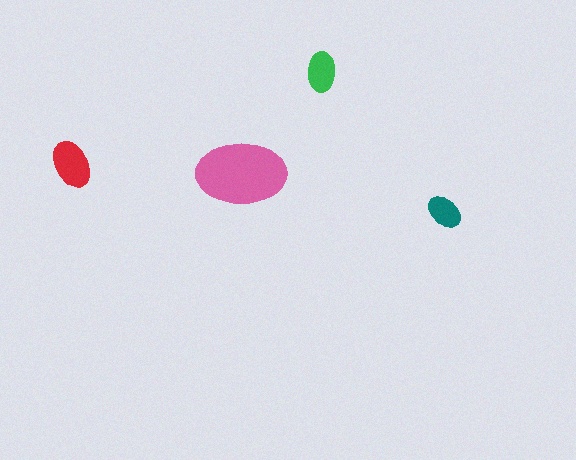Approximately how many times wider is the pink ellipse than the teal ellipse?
About 2.5 times wider.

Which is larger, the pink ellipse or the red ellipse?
The pink one.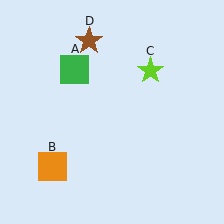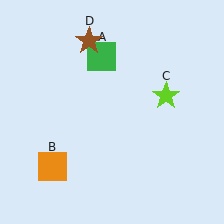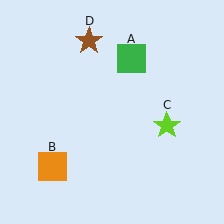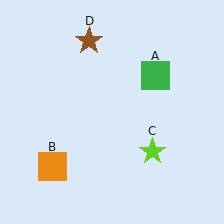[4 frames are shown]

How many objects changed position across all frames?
2 objects changed position: green square (object A), lime star (object C).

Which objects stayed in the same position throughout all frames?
Orange square (object B) and brown star (object D) remained stationary.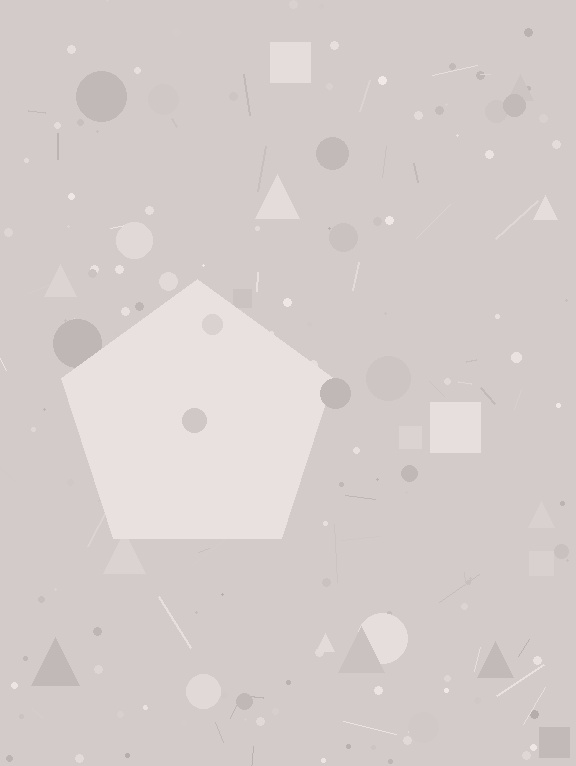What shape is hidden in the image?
A pentagon is hidden in the image.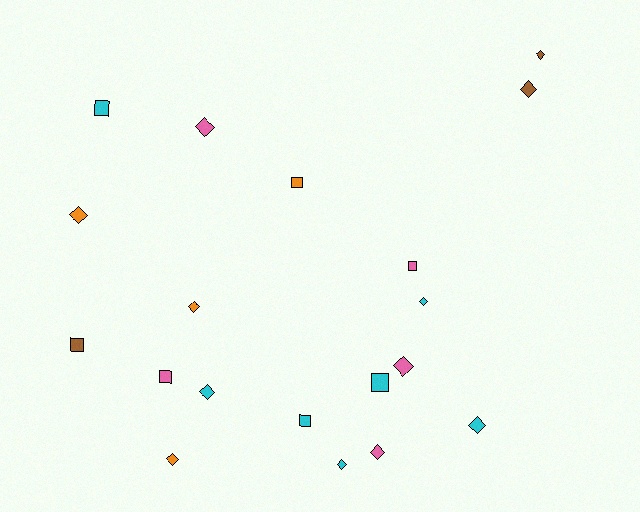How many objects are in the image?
There are 19 objects.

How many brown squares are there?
There is 1 brown square.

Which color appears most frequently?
Cyan, with 7 objects.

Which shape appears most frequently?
Diamond, with 12 objects.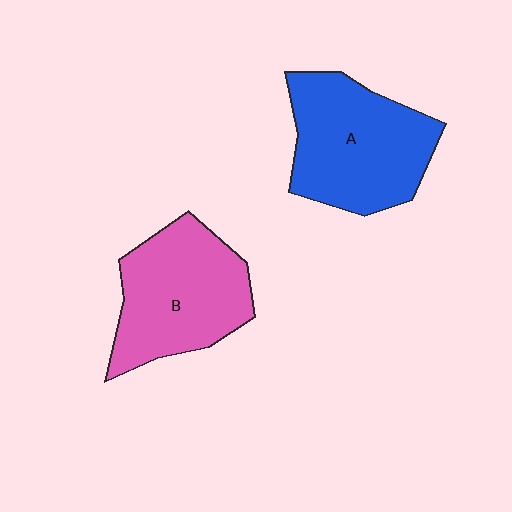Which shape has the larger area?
Shape A (blue).